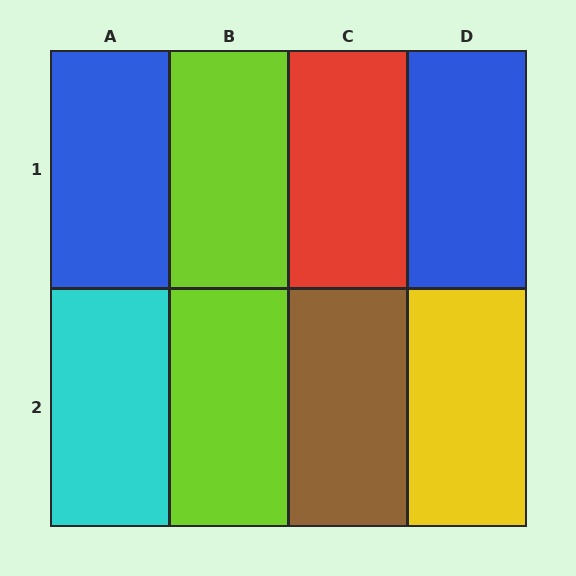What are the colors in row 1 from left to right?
Blue, lime, red, blue.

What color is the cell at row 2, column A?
Cyan.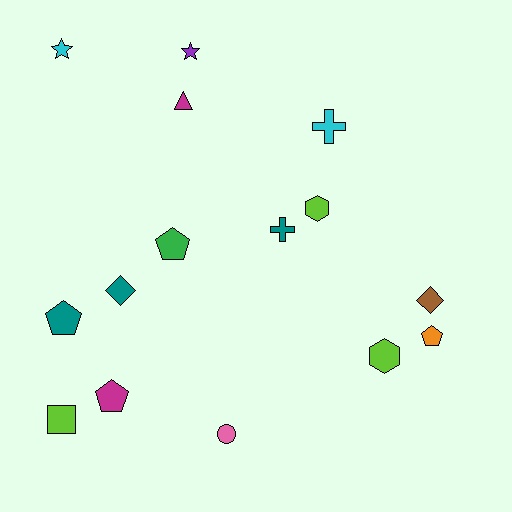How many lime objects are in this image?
There are 3 lime objects.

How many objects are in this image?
There are 15 objects.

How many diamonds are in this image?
There are 2 diamonds.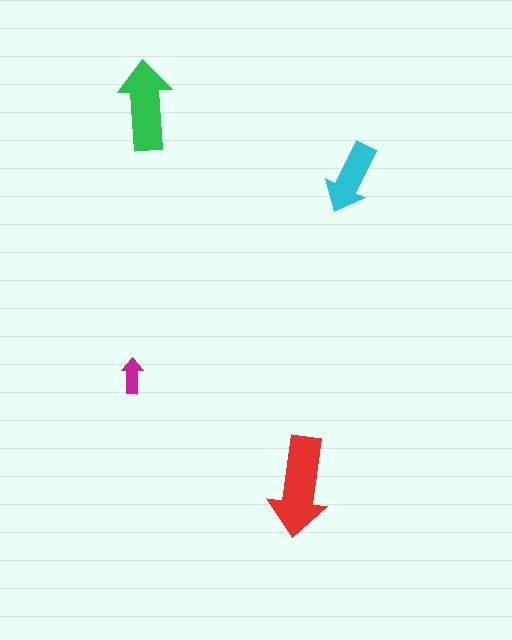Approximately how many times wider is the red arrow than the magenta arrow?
About 3 times wider.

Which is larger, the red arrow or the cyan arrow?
The red one.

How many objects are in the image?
There are 4 objects in the image.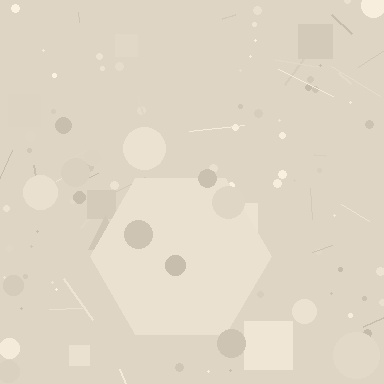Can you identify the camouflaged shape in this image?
The camouflaged shape is a hexagon.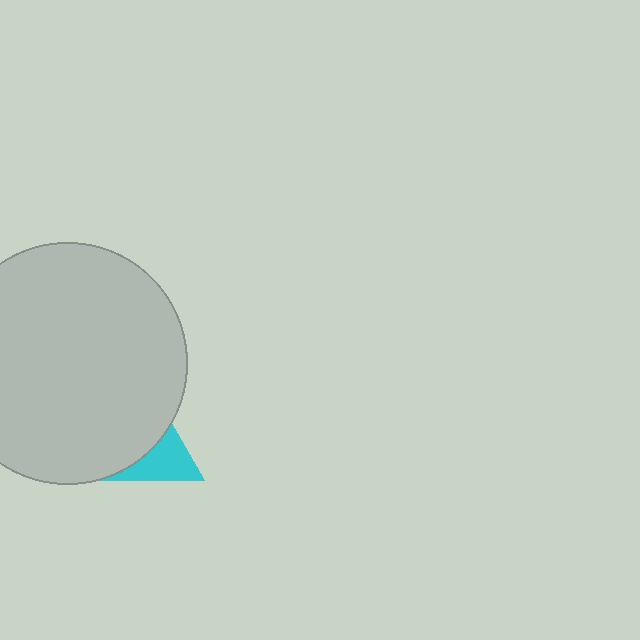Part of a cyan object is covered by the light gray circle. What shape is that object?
It is a triangle.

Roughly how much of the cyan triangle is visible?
A small part of it is visible (roughly 38%).